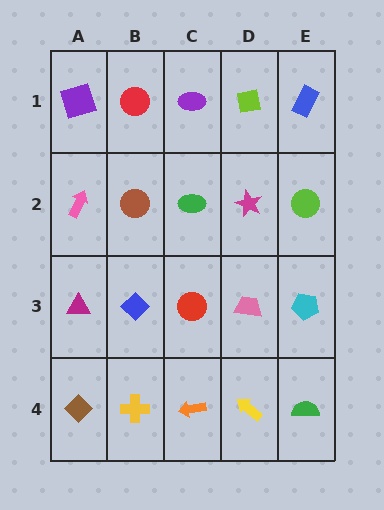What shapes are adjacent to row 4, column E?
A cyan pentagon (row 3, column E), a yellow arrow (row 4, column D).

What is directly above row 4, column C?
A red circle.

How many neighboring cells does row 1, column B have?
3.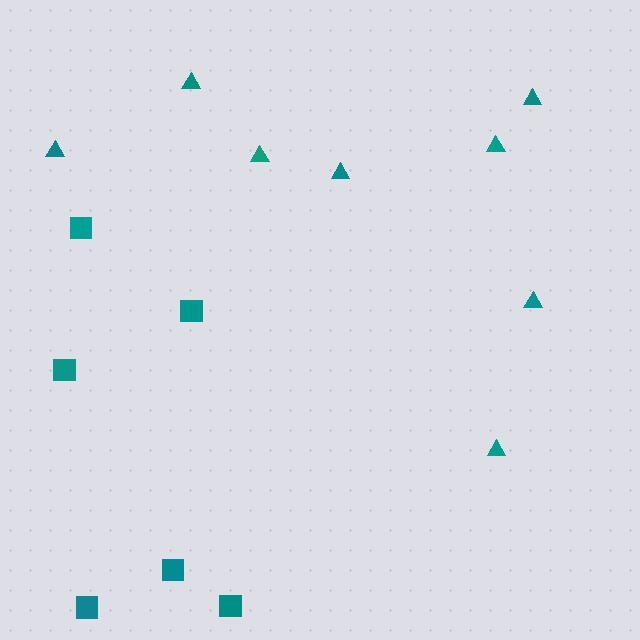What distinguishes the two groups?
There are 2 groups: one group of triangles (8) and one group of squares (6).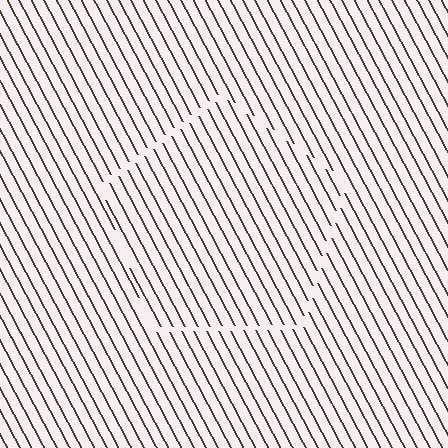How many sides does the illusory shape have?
5 sides — the line-ends trace a pentagon.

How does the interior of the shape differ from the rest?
The interior of the shape contains the same grating, shifted by half a period — the contour is defined by the phase discontinuity where line-ends from the inner and outer gratings abut.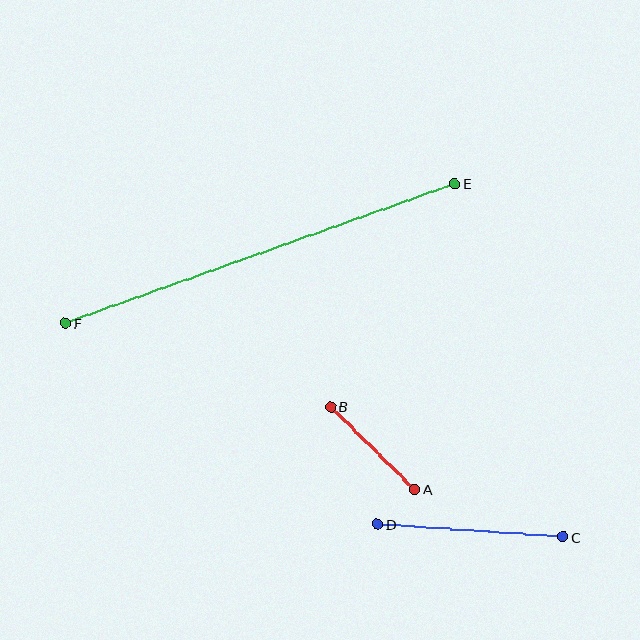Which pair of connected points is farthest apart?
Points E and F are farthest apart.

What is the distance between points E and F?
The distance is approximately 413 pixels.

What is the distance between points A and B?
The distance is approximately 118 pixels.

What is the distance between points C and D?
The distance is approximately 186 pixels.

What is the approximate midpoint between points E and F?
The midpoint is at approximately (260, 253) pixels.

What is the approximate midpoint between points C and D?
The midpoint is at approximately (470, 531) pixels.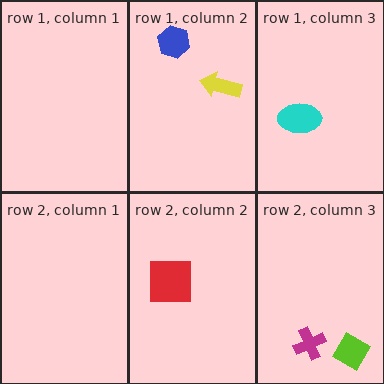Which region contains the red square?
The row 2, column 2 region.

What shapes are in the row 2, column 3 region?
The magenta cross, the lime diamond.